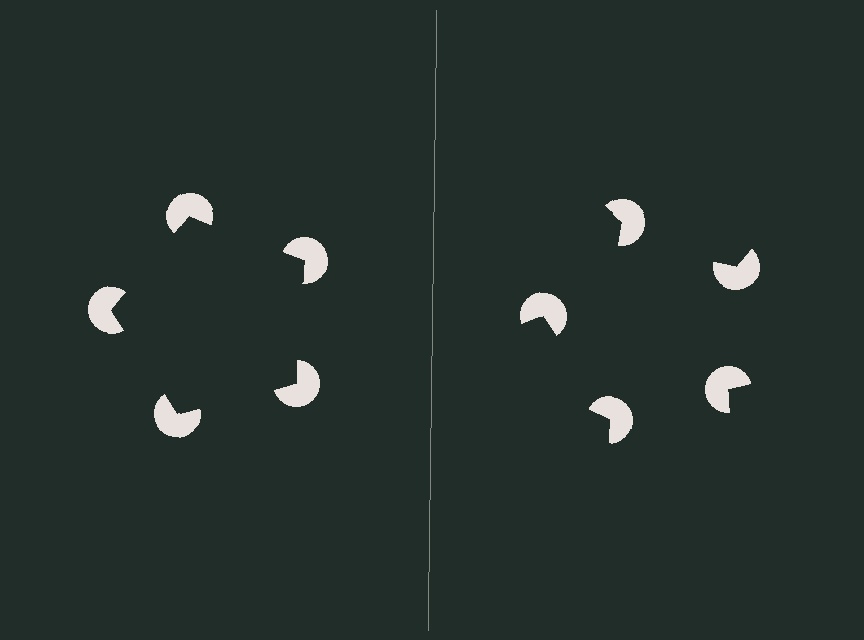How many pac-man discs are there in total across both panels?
10 — 5 on each side.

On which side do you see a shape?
An illusory pentagon appears on the left side. On the right side the wedge cuts are rotated, so no coherent shape forms.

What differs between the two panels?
The pac-man discs are positioned identically on both sides; only the wedge orientations differ. On the left they align to a pentagon; on the right they are misaligned.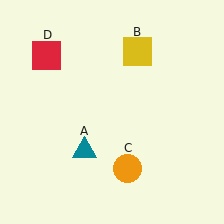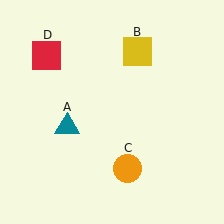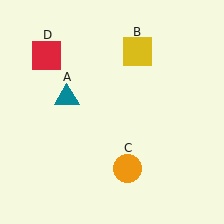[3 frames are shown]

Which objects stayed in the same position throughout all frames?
Yellow square (object B) and orange circle (object C) and red square (object D) remained stationary.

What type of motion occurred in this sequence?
The teal triangle (object A) rotated clockwise around the center of the scene.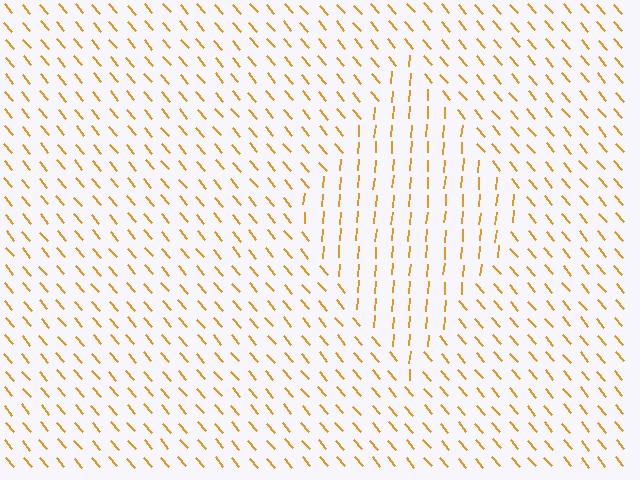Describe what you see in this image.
The image is filled with small orange line segments. A diamond region in the image has lines oriented differently from the surrounding lines, creating a visible texture boundary.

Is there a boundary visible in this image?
Yes, there is a texture boundary formed by a change in line orientation.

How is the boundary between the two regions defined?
The boundary is defined purely by a change in line orientation (approximately 45 degrees difference). All lines are the same color and thickness.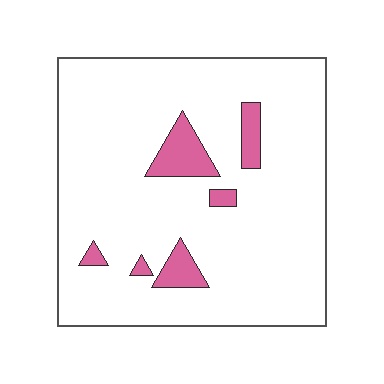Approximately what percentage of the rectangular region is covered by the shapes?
Approximately 10%.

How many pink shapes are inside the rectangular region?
6.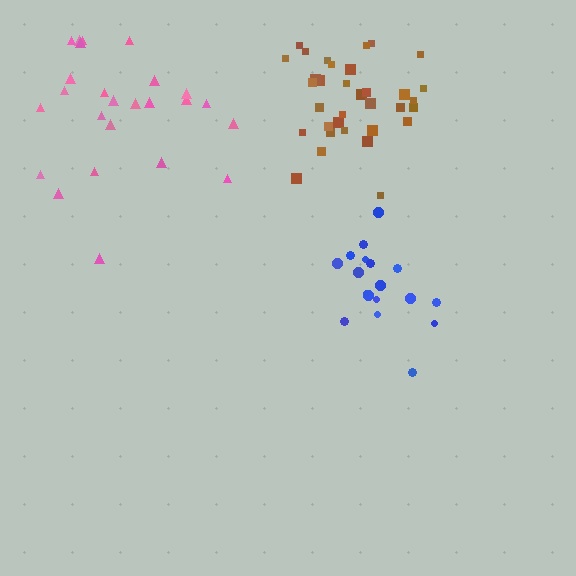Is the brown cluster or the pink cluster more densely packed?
Brown.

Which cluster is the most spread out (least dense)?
Pink.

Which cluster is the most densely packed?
Brown.